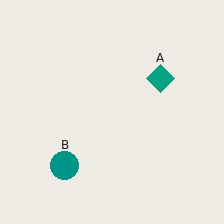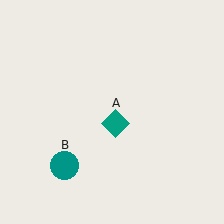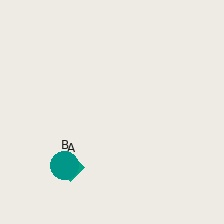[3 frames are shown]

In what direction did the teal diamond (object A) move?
The teal diamond (object A) moved down and to the left.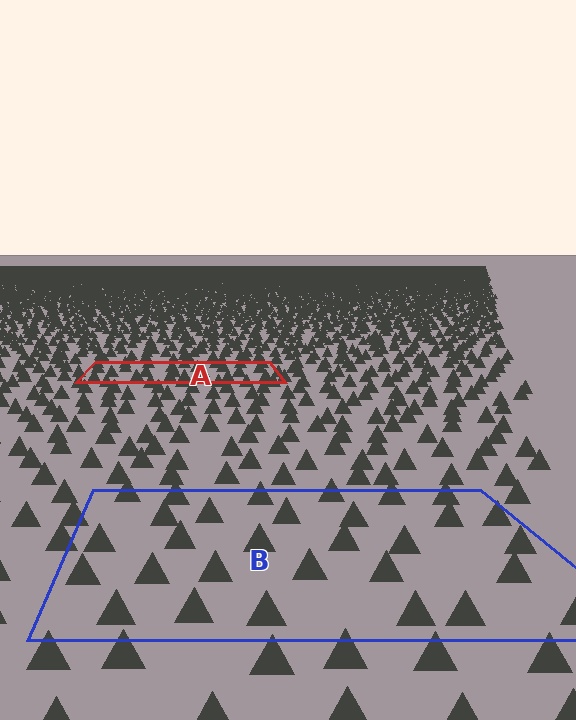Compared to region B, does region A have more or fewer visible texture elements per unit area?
Region A has more texture elements per unit area — they are packed more densely because it is farther away.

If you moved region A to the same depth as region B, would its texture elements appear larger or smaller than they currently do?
They would appear larger. At a closer depth, the same texture elements are projected at a bigger on-screen size.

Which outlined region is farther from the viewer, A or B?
Region A is farther from the viewer — the texture elements inside it appear smaller and more densely packed.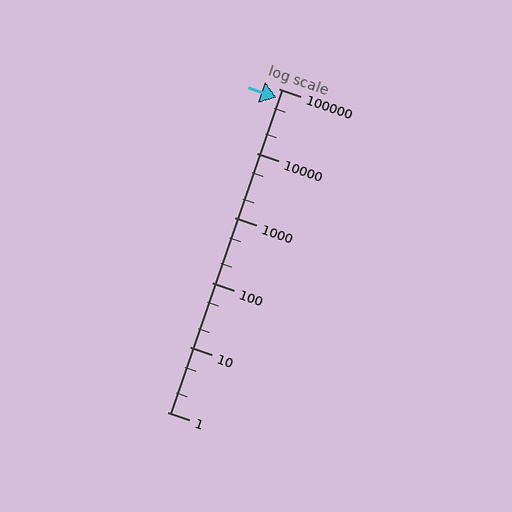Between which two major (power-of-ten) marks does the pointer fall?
The pointer is between 10000 and 100000.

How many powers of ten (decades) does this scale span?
The scale spans 5 decades, from 1 to 100000.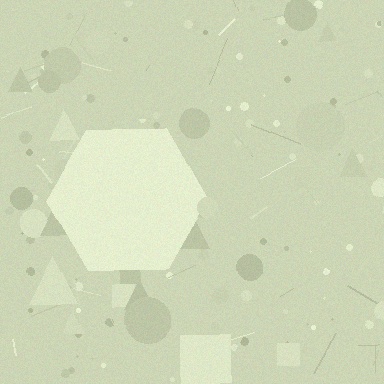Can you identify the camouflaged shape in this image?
The camouflaged shape is a hexagon.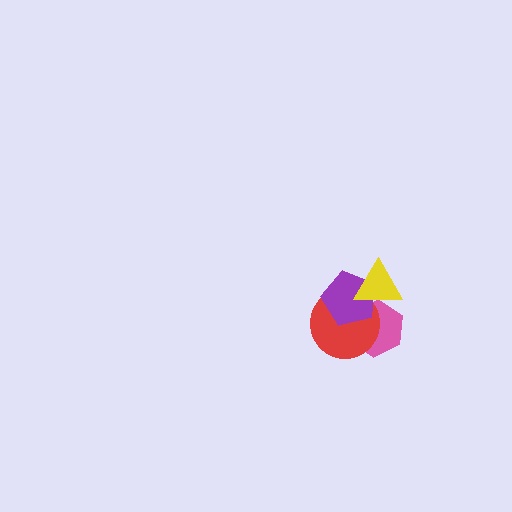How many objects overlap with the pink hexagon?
3 objects overlap with the pink hexagon.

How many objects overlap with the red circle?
3 objects overlap with the red circle.